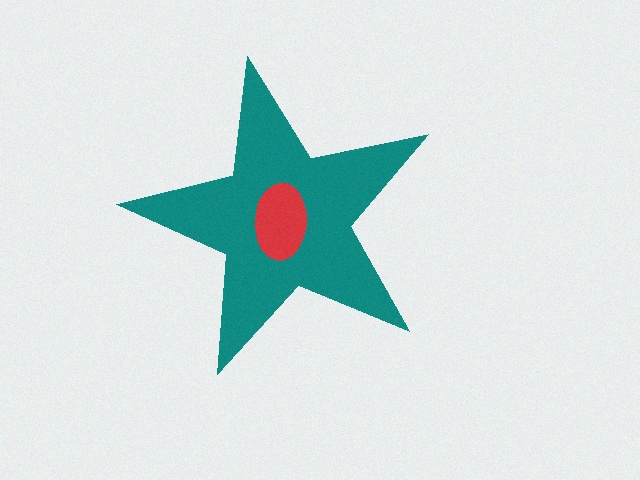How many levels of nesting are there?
2.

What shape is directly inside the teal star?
The red ellipse.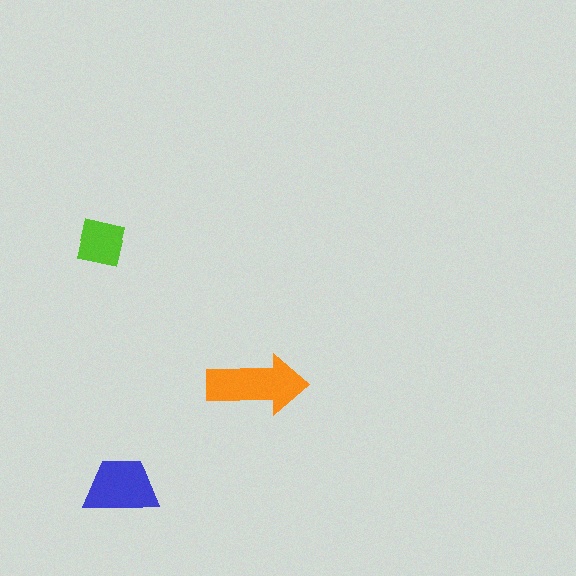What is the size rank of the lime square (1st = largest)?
3rd.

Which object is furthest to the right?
The orange arrow is rightmost.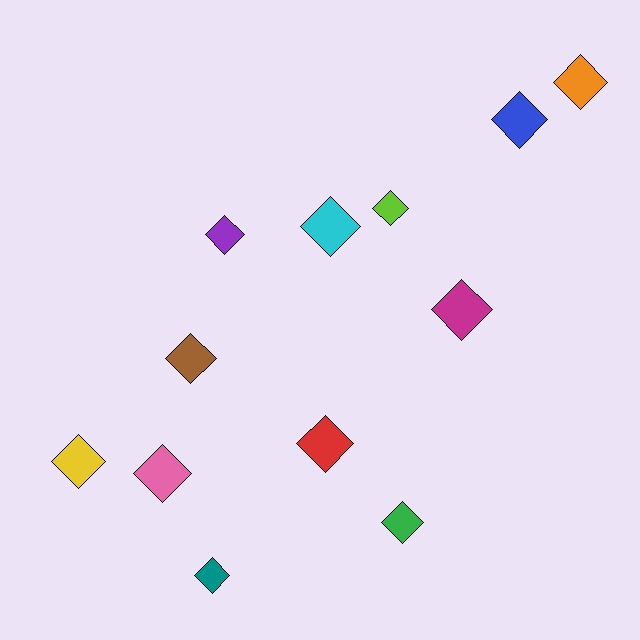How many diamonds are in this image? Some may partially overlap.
There are 12 diamonds.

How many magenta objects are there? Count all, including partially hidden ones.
There is 1 magenta object.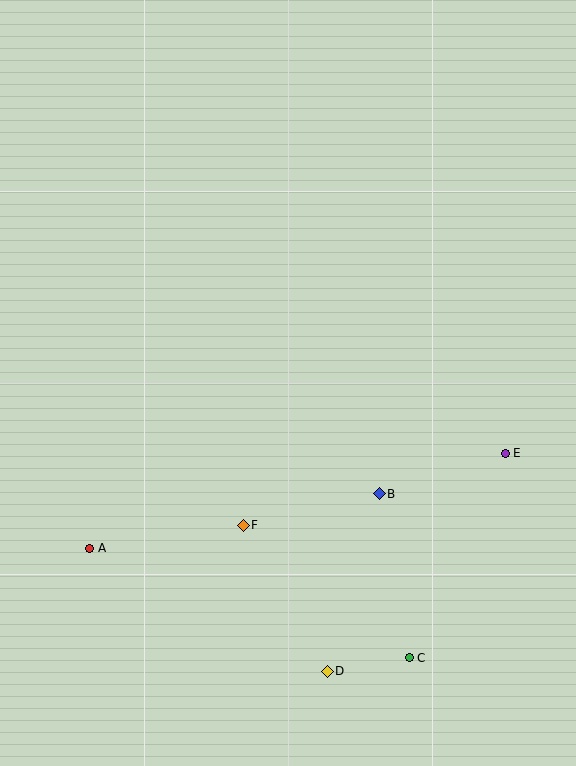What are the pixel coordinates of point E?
Point E is at (505, 453).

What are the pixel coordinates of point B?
Point B is at (379, 494).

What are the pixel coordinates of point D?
Point D is at (327, 671).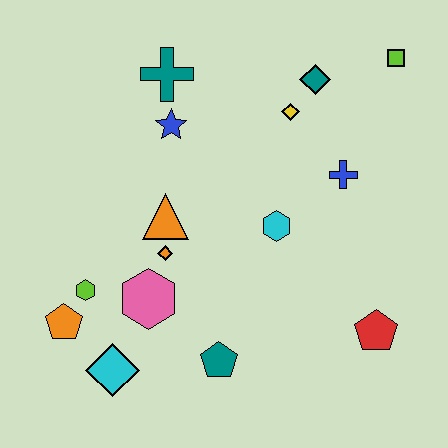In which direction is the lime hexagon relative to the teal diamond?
The lime hexagon is to the left of the teal diamond.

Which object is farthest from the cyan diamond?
The lime square is farthest from the cyan diamond.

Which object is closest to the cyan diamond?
The orange pentagon is closest to the cyan diamond.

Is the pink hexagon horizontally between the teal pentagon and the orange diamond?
No